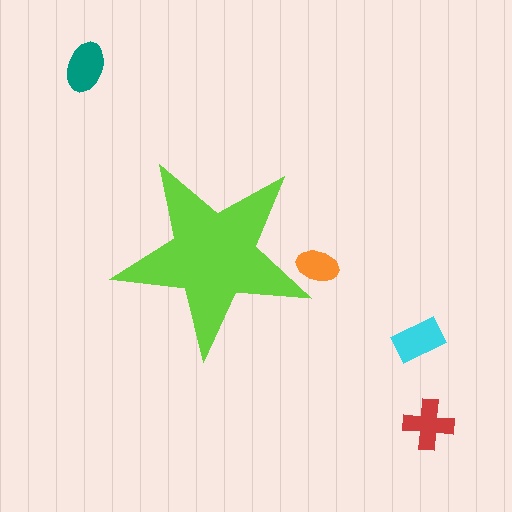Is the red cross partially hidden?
No, the red cross is fully visible.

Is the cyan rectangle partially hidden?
No, the cyan rectangle is fully visible.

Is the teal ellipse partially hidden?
No, the teal ellipse is fully visible.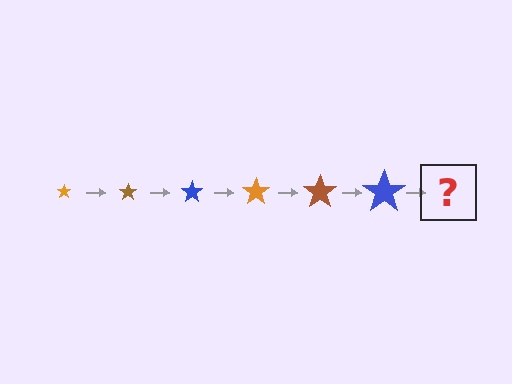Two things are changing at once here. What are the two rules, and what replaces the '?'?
The two rules are that the star grows larger each step and the color cycles through orange, brown, and blue. The '?' should be an orange star, larger than the previous one.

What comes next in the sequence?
The next element should be an orange star, larger than the previous one.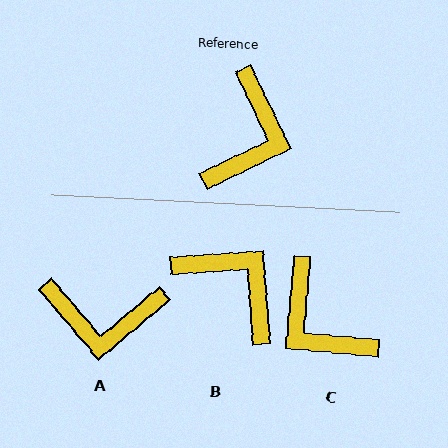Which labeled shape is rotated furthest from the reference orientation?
C, about 121 degrees away.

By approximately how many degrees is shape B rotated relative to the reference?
Approximately 69 degrees counter-clockwise.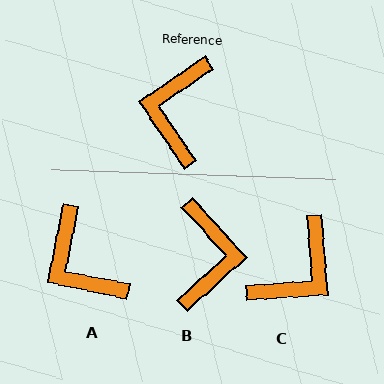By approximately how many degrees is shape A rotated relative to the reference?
Approximately 44 degrees counter-clockwise.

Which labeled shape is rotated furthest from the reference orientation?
B, about 172 degrees away.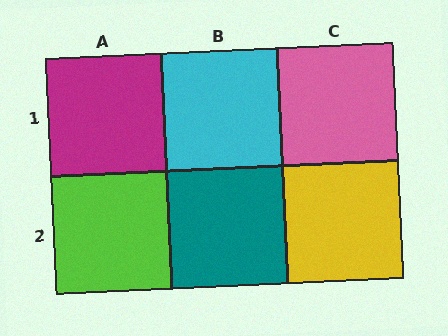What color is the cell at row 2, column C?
Yellow.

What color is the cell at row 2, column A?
Lime.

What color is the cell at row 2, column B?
Teal.